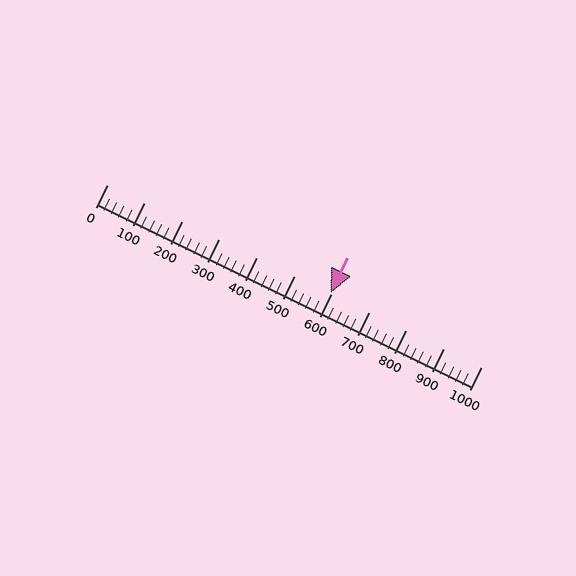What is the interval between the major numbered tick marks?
The major tick marks are spaced 100 units apart.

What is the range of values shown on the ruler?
The ruler shows values from 0 to 1000.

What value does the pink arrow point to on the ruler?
The pink arrow points to approximately 598.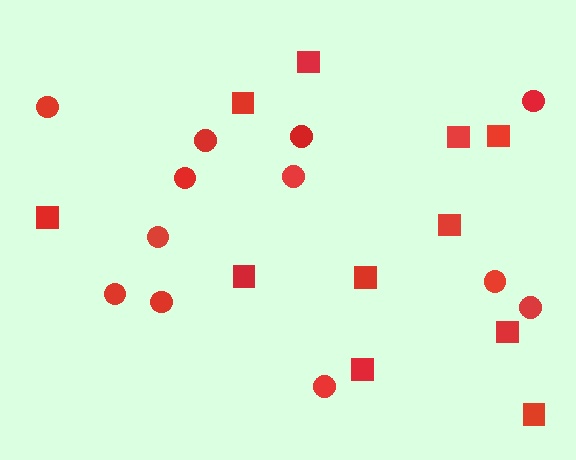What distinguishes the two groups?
There are 2 groups: one group of circles (12) and one group of squares (11).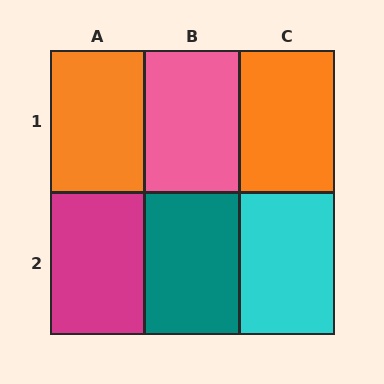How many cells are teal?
1 cell is teal.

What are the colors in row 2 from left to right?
Magenta, teal, cyan.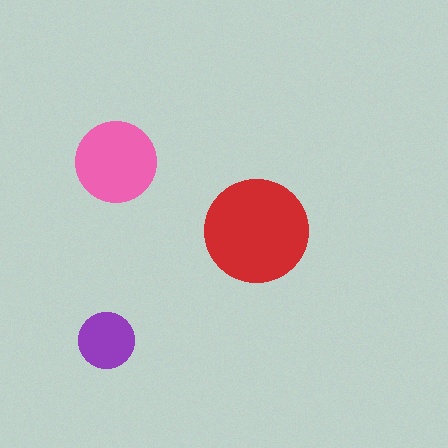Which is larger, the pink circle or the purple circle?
The pink one.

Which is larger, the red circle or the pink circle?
The red one.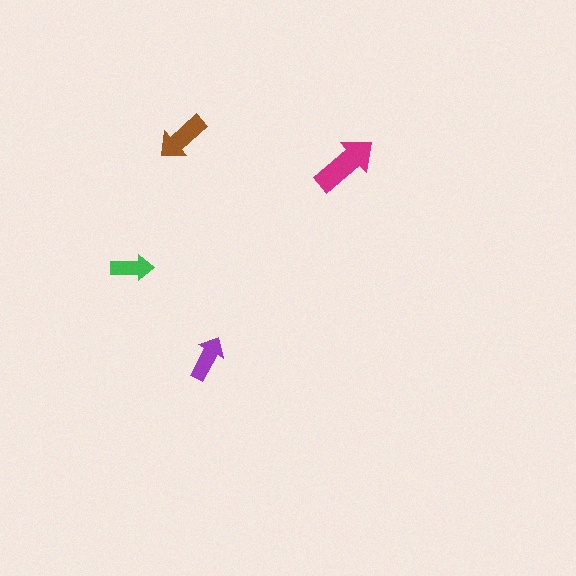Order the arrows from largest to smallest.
the magenta one, the brown one, the purple one, the green one.